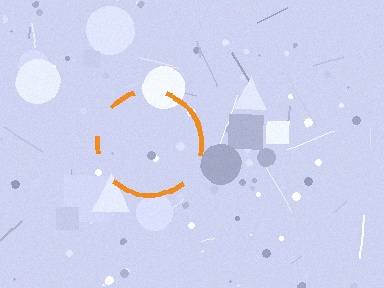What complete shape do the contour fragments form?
The contour fragments form a circle.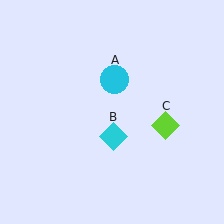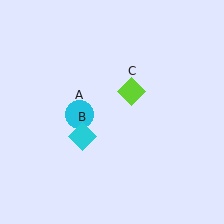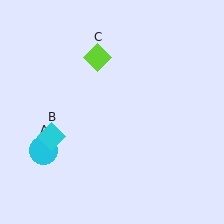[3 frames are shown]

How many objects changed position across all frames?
3 objects changed position: cyan circle (object A), cyan diamond (object B), lime diamond (object C).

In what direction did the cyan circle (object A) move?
The cyan circle (object A) moved down and to the left.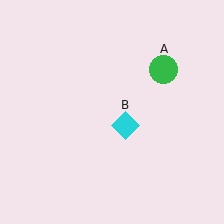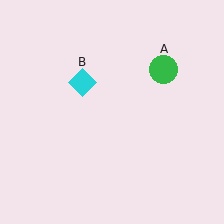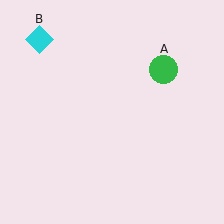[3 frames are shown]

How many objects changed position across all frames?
1 object changed position: cyan diamond (object B).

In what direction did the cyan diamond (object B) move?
The cyan diamond (object B) moved up and to the left.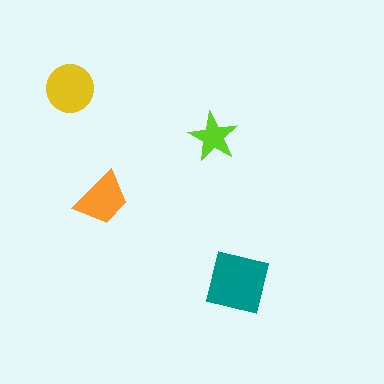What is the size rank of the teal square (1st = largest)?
1st.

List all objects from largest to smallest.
The teal square, the yellow circle, the orange trapezoid, the lime star.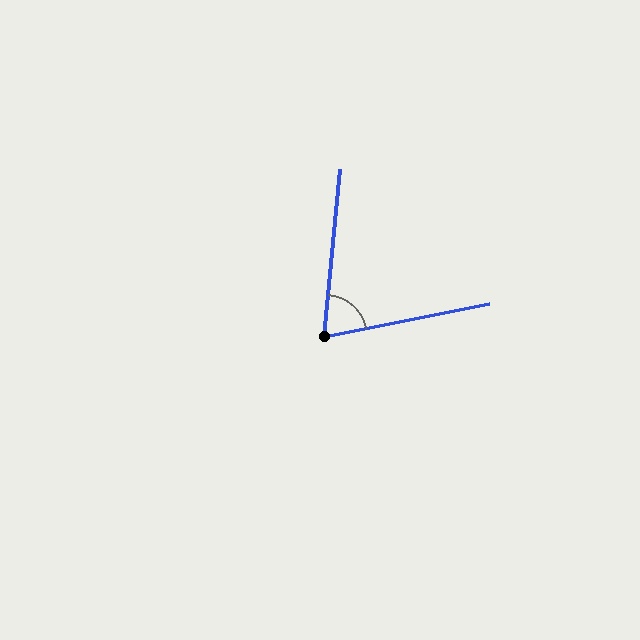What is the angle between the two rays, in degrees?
Approximately 73 degrees.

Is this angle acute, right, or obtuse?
It is acute.